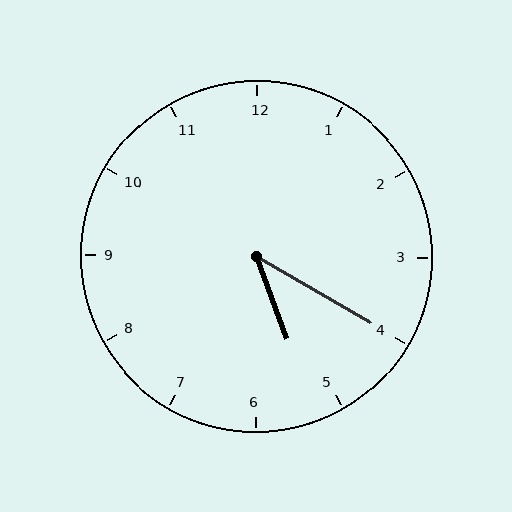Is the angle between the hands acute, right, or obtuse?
It is acute.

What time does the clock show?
5:20.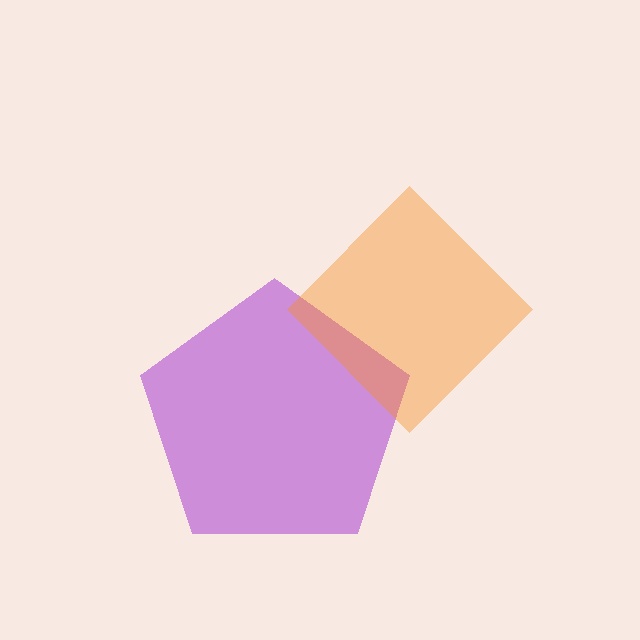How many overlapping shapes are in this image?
There are 2 overlapping shapes in the image.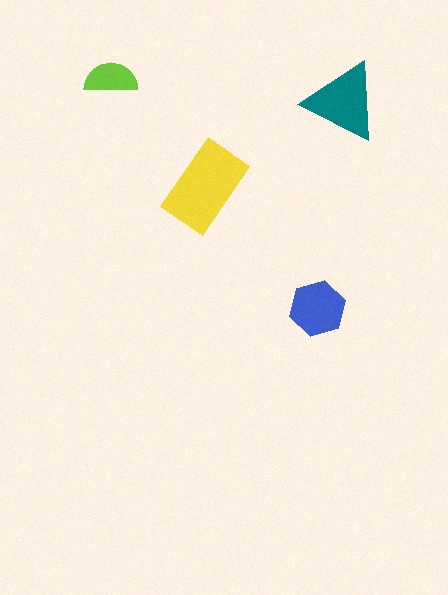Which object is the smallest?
The lime semicircle.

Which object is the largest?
The yellow rectangle.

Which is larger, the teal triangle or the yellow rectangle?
The yellow rectangle.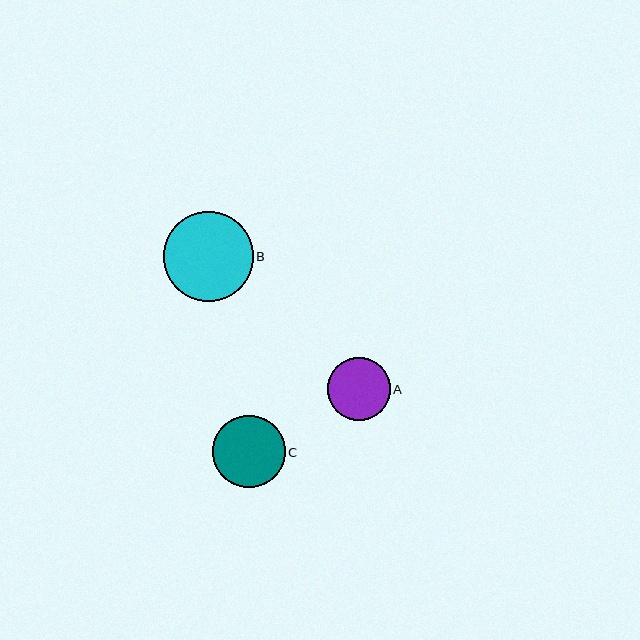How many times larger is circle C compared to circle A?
Circle C is approximately 1.2 times the size of circle A.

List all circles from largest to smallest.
From largest to smallest: B, C, A.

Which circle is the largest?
Circle B is the largest with a size of approximately 89 pixels.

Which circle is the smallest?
Circle A is the smallest with a size of approximately 63 pixels.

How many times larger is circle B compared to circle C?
Circle B is approximately 1.2 times the size of circle C.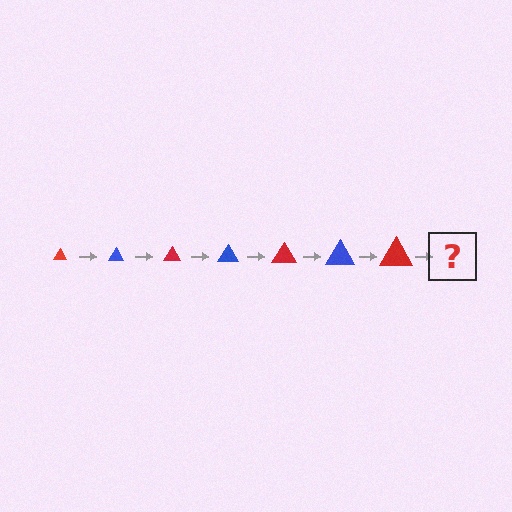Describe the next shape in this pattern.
It should be a blue triangle, larger than the previous one.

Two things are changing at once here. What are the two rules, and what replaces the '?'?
The two rules are that the triangle grows larger each step and the color cycles through red and blue. The '?' should be a blue triangle, larger than the previous one.